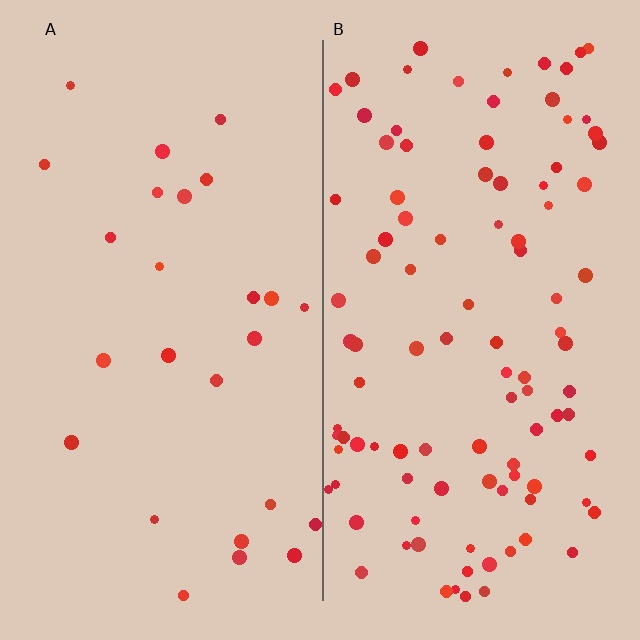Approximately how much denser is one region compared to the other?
Approximately 4.0× — region B over region A.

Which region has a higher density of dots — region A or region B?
B (the right).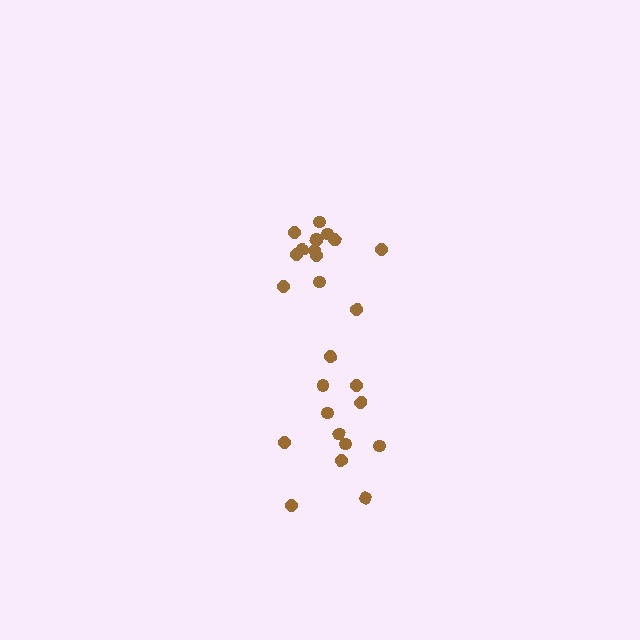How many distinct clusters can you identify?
There are 2 distinct clusters.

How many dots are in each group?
Group 1: 12 dots, Group 2: 14 dots (26 total).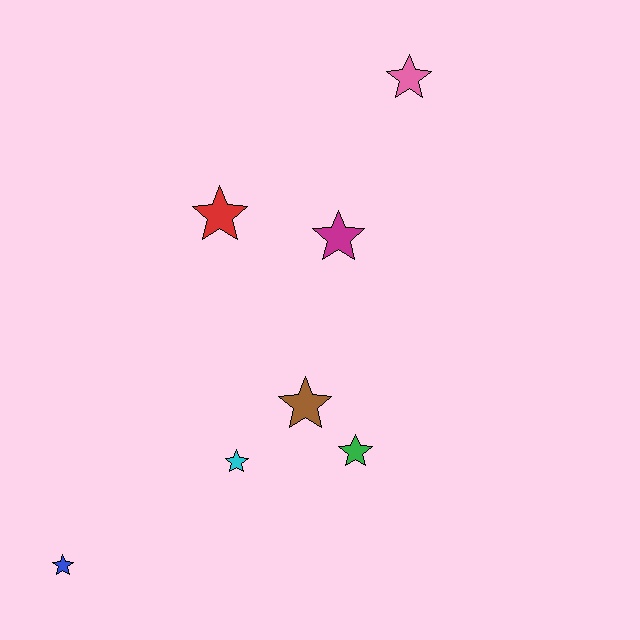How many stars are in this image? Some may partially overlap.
There are 7 stars.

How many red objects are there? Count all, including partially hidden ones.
There is 1 red object.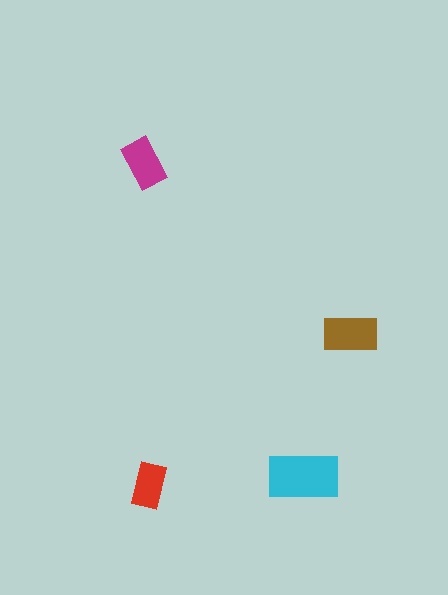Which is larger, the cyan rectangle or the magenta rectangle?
The cyan one.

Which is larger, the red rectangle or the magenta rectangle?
The magenta one.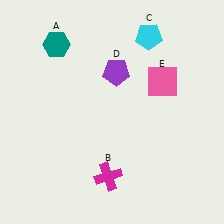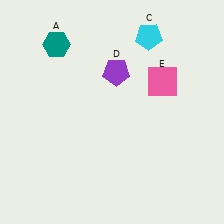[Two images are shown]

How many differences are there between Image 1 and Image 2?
There is 1 difference between the two images.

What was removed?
The magenta cross (B) was removed in Image 2.